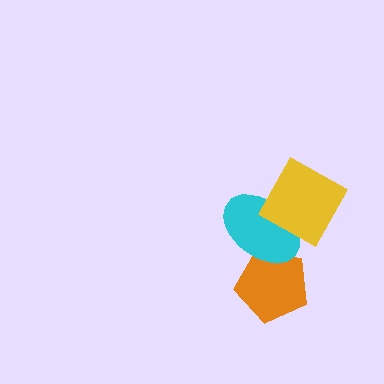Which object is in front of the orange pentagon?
The cyan ellipse is in front of the orange pentagon.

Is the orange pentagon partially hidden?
Yes, it is partially covered by another shape.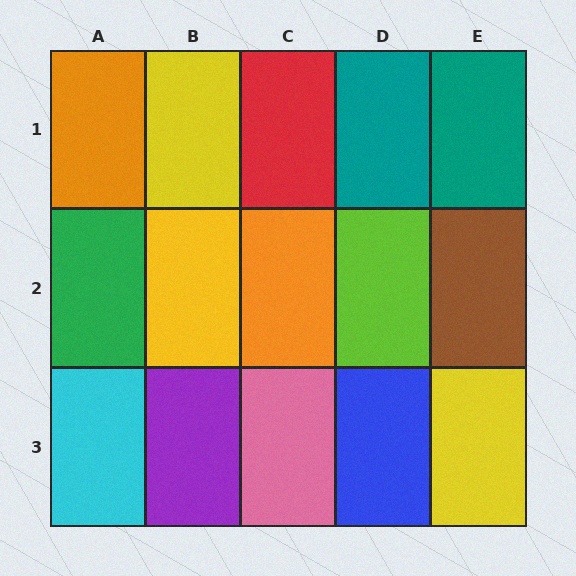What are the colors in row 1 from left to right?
Orange, yellow, red, teal, teal.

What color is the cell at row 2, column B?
Yellow.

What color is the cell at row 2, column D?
Lime.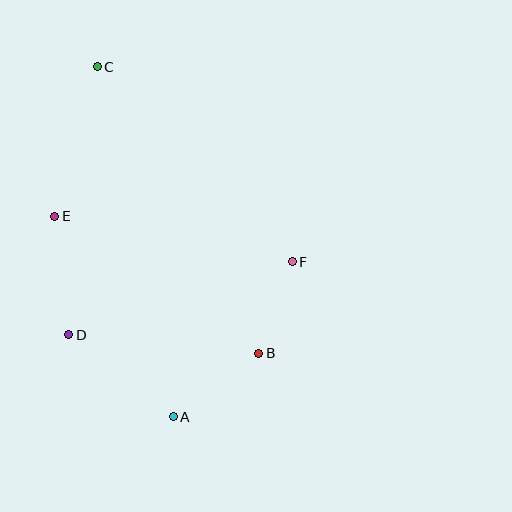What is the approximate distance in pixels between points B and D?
The distance between B and D is approximately 191 pixels.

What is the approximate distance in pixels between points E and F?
The distance between E and F is approximately 242 pixels.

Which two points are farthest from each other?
Points A and C are farthest from each other.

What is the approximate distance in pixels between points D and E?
The distance between D and E is approximately 120 pixels.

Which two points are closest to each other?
Points B and F are closest to each other.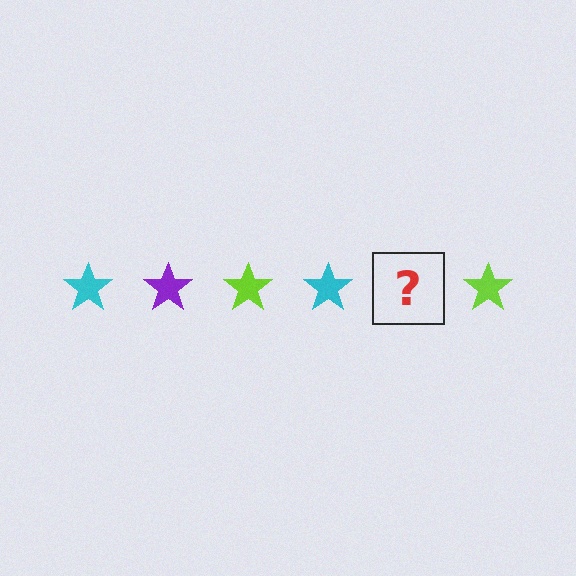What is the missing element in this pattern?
The missing element is a purple star.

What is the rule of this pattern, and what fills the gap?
The rule is that the pattern cycles through cyan, purple, lime stars. The gap should be filled with a purple star.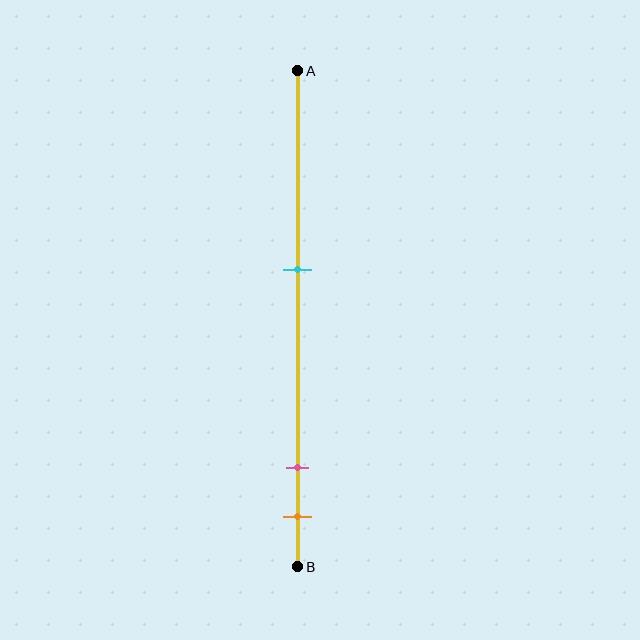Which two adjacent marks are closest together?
The pink and orange marks are the closest adjacent pair.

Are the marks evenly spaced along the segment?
No, the marks are not evenly spaced.